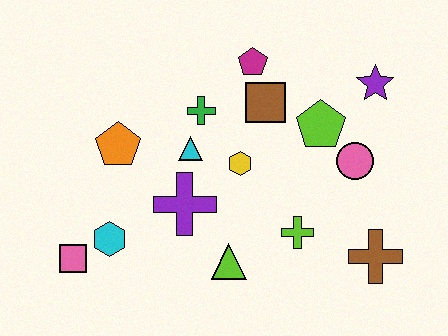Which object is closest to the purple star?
The lime pentagon is closest to the purple star.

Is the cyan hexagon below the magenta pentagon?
Yes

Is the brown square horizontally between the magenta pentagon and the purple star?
Yes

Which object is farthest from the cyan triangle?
The brown cross is farthest from the cyan triangle.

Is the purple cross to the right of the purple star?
No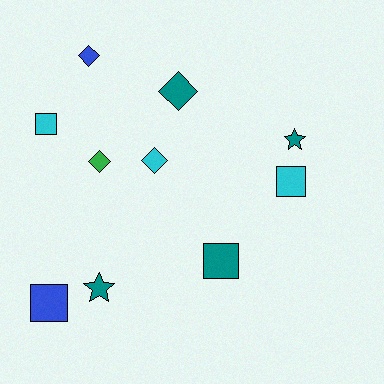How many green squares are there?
There are no green squares.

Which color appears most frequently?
Teal, with 4 objects.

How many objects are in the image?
There are 10 objects.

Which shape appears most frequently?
Square, with 4 objects.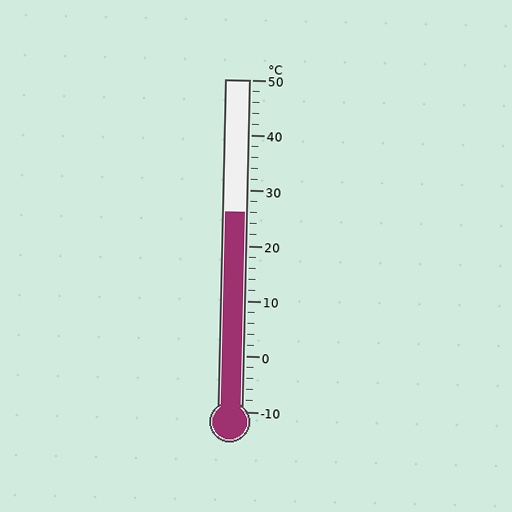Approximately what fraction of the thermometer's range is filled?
The thermometer is filled to approximately 60% of its range.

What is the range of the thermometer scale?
The thermometer scale ranges from -10°C to 50°C.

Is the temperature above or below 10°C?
The temperature is above 10°C.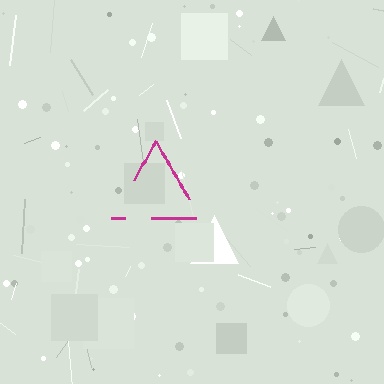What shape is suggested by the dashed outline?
The dashed outline suggests a triangle.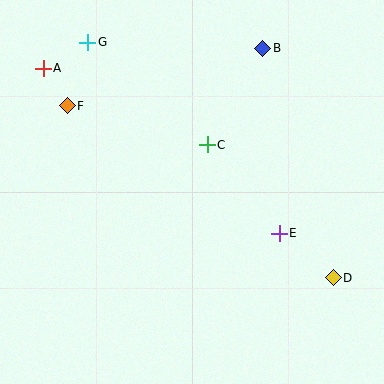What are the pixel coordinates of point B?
Point B is at (263, 48).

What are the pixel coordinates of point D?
Point D is at (333, 278).